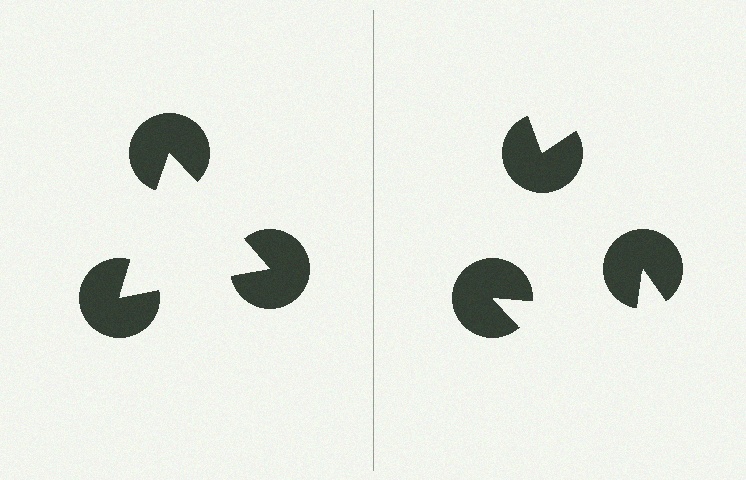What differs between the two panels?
The pac-man discs are positioned identically on both sides; only the wedge orientations differ. On the left they align to a triangle; on the right they are misaligned.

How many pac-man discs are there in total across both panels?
6 — 3 on each side.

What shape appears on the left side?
An illusory triangle.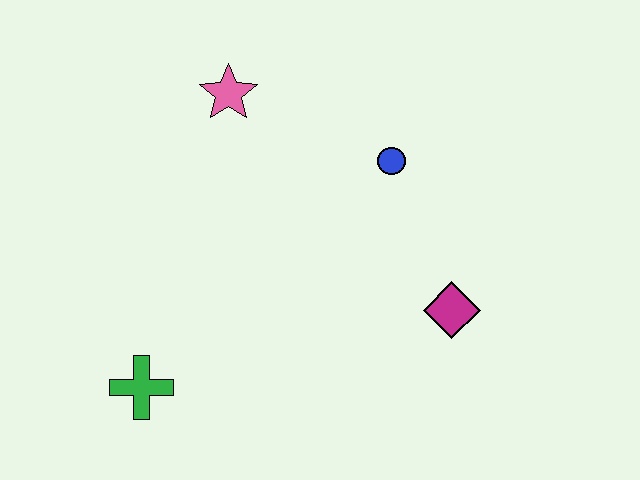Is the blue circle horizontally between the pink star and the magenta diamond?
Yes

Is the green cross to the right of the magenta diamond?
No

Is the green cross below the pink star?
Yes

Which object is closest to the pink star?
The blue circle is closest to the pink star.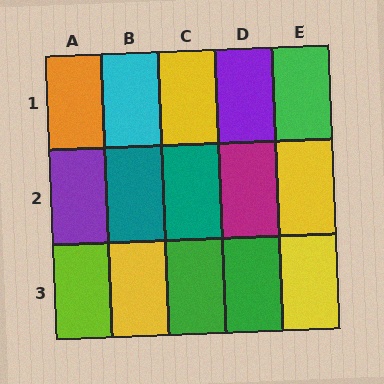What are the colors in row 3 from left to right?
Lime, yellow, green, green, yellow.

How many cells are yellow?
4 cells are yellow.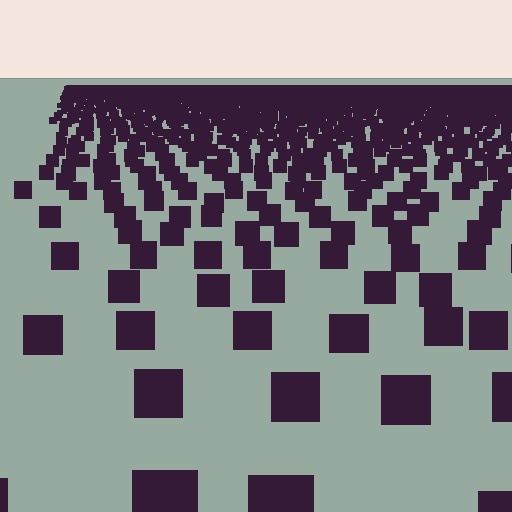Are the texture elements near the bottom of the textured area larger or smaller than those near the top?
Larger. Near the bottom, elements are closer to the viewer and appear at a bigger on-screen size.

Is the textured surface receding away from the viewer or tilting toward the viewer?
The surface is receding away from the viewer. Texture elements get smaller and denser toward the top.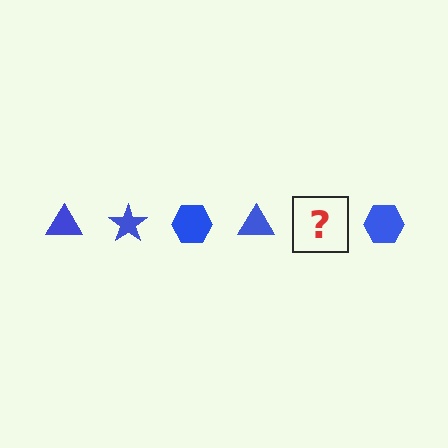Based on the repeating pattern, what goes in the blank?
The blank should be a blue star.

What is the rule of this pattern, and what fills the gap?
The rule is that the pattern cycles through triangle, star, hexagon shapes in blue. The gap should be filled with a blue star.